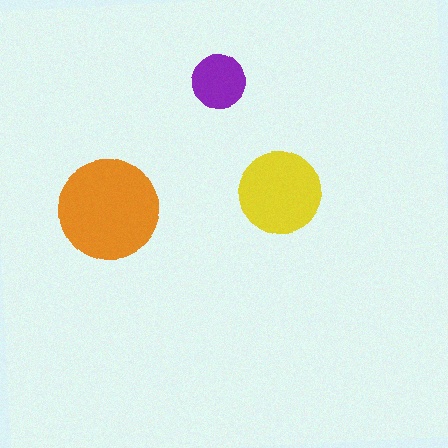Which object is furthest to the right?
The yellow circle is rightmost.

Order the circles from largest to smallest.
the orange one, the yellow one, the purple one.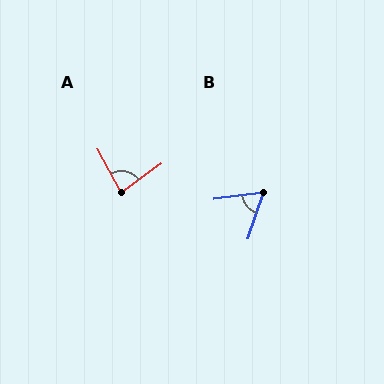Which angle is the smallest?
B, at approximately 63 degrees.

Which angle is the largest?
A, at approximately 83 degrees.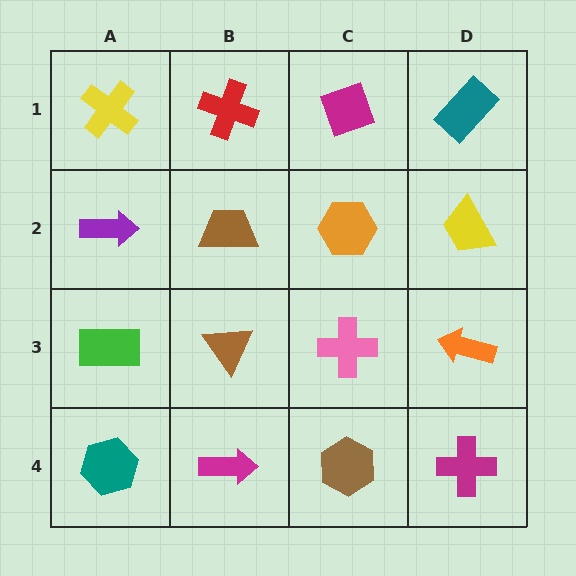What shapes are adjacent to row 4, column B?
A brown triangle (row 3, column B), a teal hexagon (row 4, column A), a brown hexagon (row 4, column C).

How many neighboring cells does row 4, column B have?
3.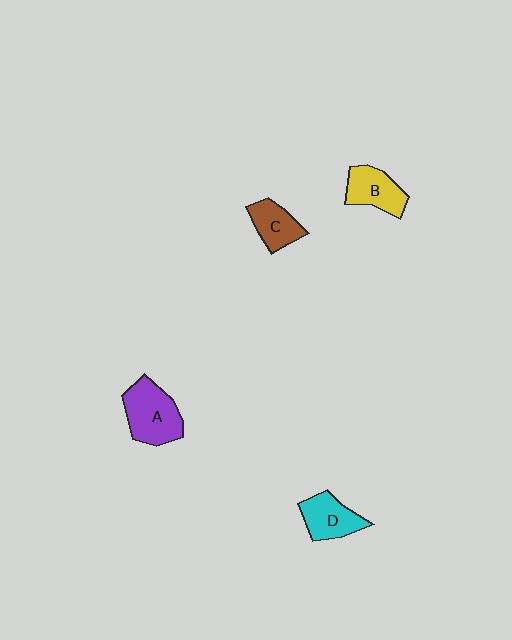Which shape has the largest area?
Shape A (purple).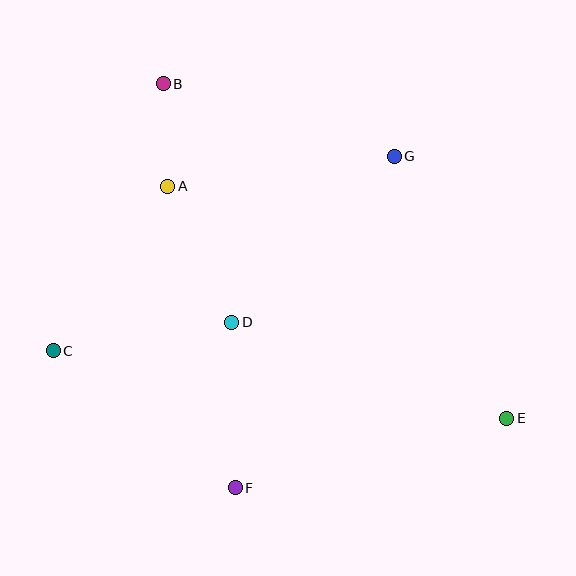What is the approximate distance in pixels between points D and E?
The distance between D and E is approximately 291 pixels.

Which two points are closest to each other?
Points A and B are closest to each other.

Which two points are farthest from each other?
Points B and E are farthest from each other.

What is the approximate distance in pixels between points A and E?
The distance between A and E is approximately 411 pixels.